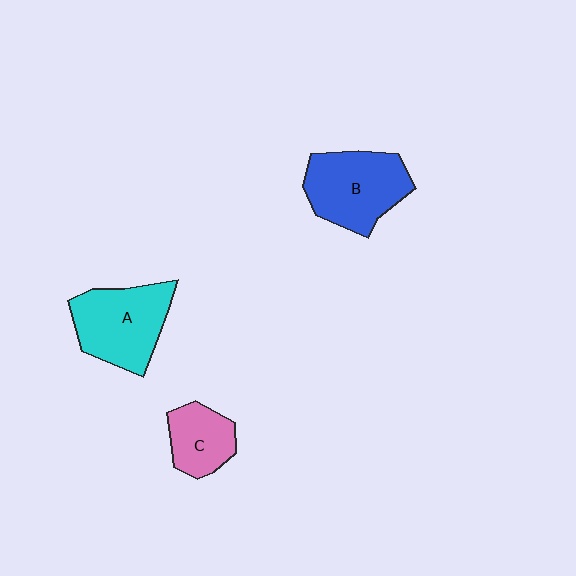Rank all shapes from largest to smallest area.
From largest to smallest: A (cyan), B (blue), C (pink).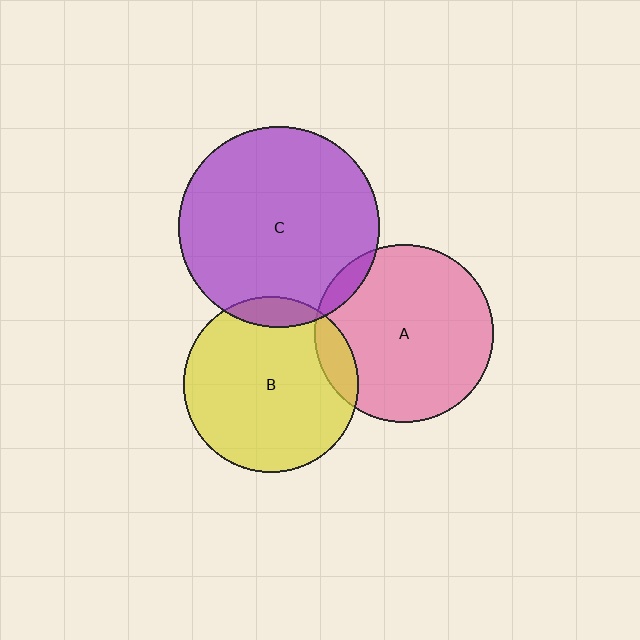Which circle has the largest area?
Circle C (purple).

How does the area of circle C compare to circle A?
Approximately 1.3 times.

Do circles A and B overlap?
Yes.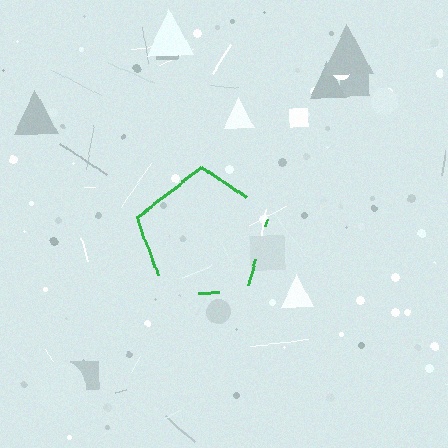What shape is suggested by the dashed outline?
The dashed outline suggests a pentagon.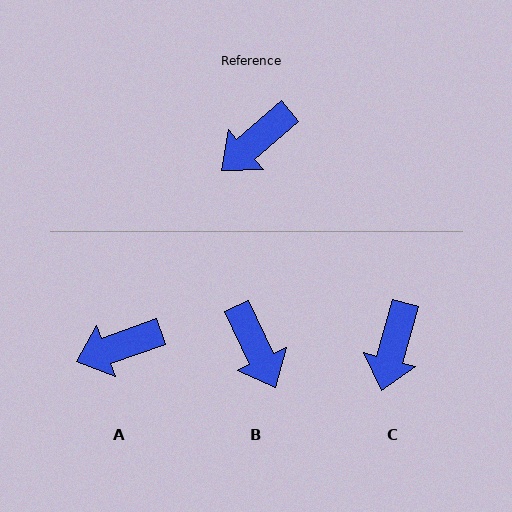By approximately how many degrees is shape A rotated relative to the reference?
Approximately 21 degrees clockwise.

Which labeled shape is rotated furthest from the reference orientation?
B, about 74 degrees away.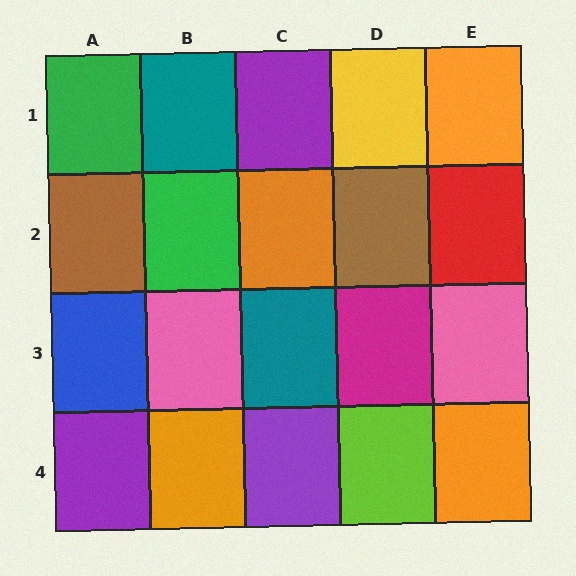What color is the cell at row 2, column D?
Brown.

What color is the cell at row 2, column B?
Green.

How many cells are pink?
2 cells are pink.